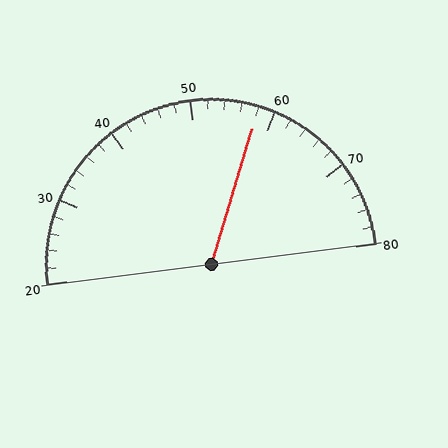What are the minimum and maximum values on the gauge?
The gauge ranges from 20 to 80.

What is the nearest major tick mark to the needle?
The nearest major tick mark is 60.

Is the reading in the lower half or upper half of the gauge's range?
The reading is in the upper half of the range (20 to 80).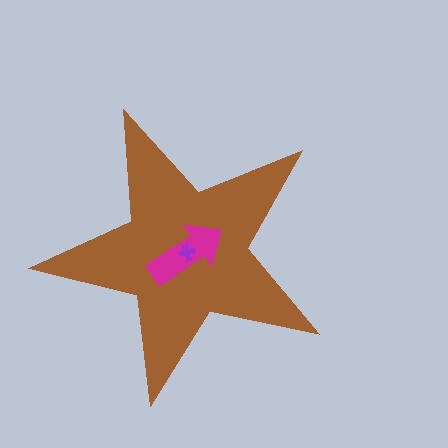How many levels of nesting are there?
3.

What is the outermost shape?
The brown star.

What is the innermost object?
The purple cross.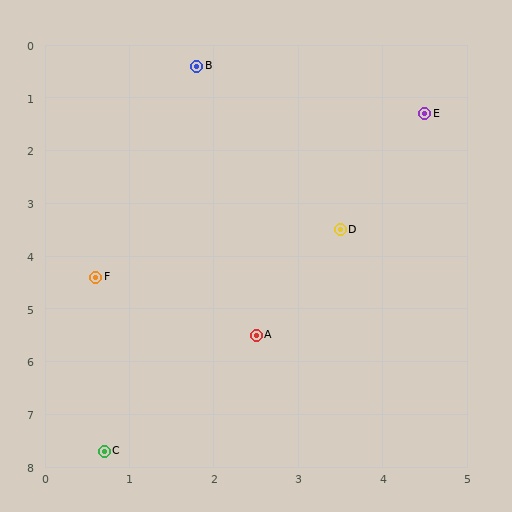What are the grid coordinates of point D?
Point D is at approximately (3.5, 3.5).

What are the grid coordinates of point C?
Point C is at approximately (0.7, 7.7).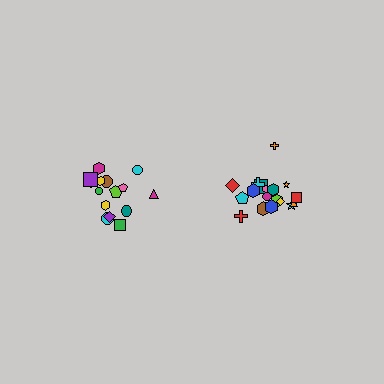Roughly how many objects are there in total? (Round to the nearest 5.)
Roughly 35 objects in total.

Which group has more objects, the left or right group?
The right group.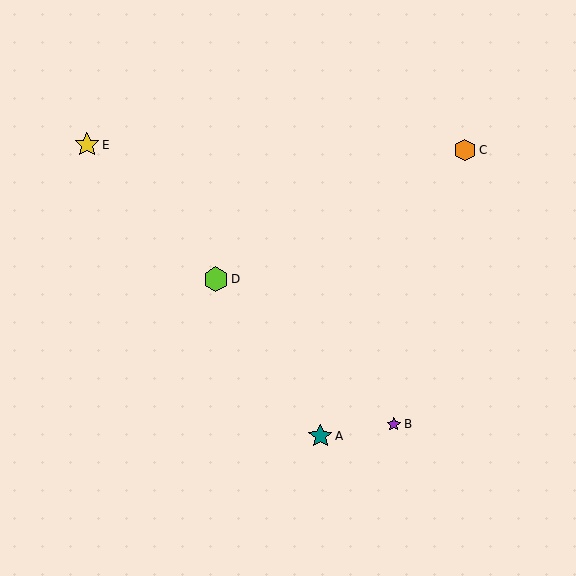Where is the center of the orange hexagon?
The center of the orange hexagon is at (465, 150).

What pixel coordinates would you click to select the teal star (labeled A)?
Click at (320, 436) to select the teal star A.